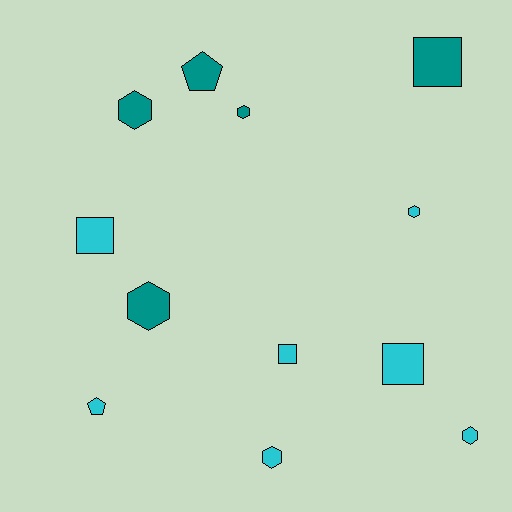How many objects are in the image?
There are 12 objects.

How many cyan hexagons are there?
There are 3 cyan hexagons.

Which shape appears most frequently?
Hexagon, with 6 objects.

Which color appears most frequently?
Cyan, with 7 objects.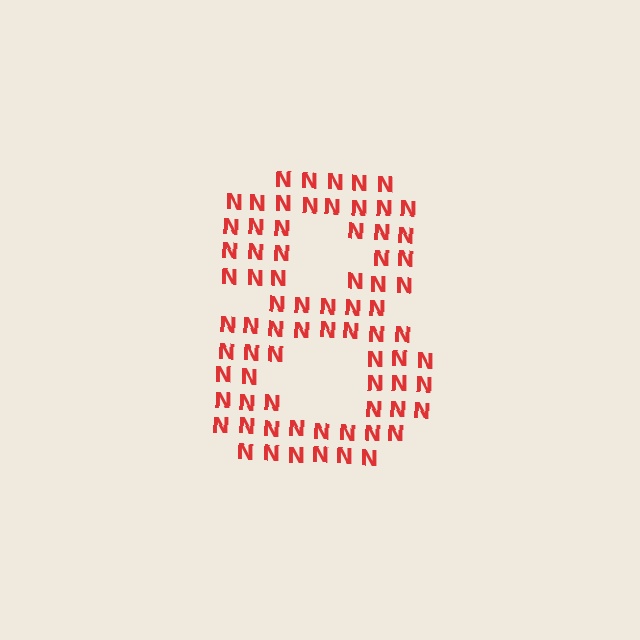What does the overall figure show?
The overall figure shows the digit 8.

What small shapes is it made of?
It is made of small letter N's.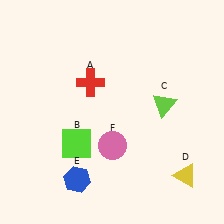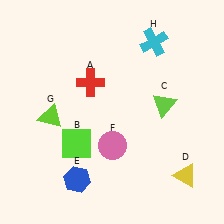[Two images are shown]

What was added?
A lime triangle (G), a cyan cross (H) were added in Image 2.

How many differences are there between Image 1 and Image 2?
There are 2 differences between the two images.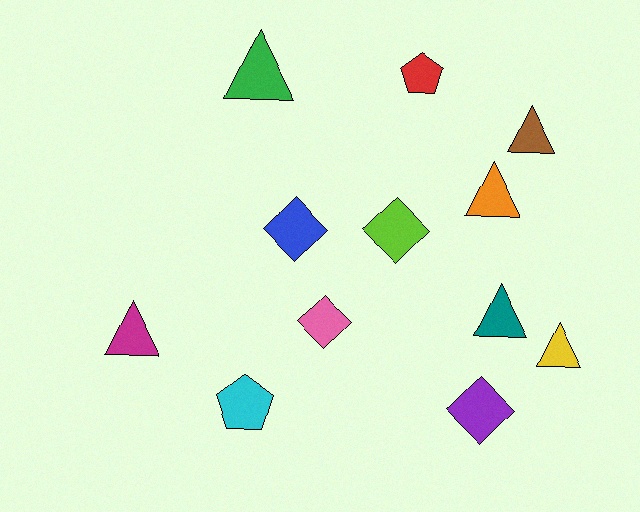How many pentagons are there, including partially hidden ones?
There are 2 pentagons.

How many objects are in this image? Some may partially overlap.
There are 12 objects.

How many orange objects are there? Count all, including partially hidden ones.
There is 1 orange object.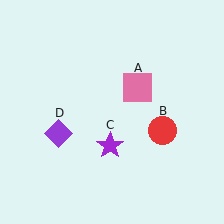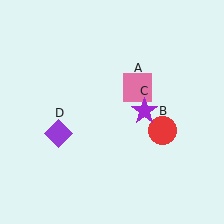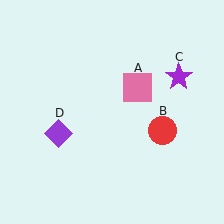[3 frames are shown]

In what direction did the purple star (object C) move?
The purple star (object C) moved up and to the right.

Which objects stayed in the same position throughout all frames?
Pink square (object A) and red circle (object B) and purple diamond (object D) remained stationary.